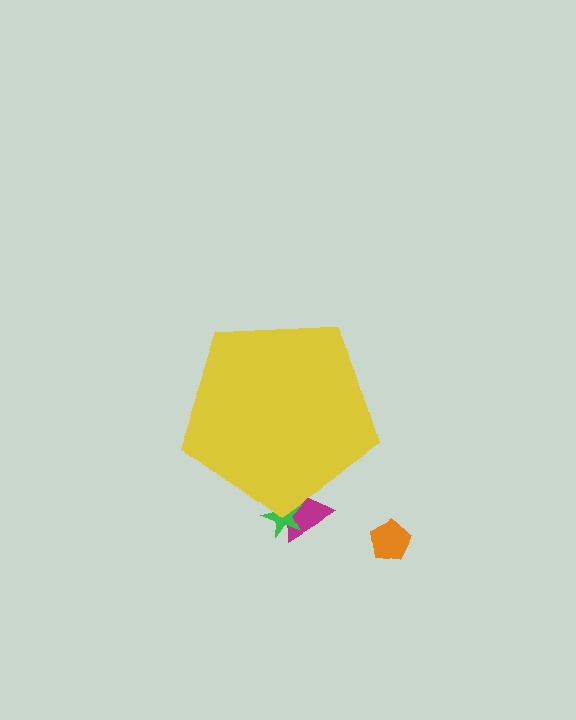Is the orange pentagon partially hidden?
No, the orange pentagon is fully visible.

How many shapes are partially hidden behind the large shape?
2 shapes are partially hidden.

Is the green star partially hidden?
Yes, the green star is partially hidden behind the yellow pentagon.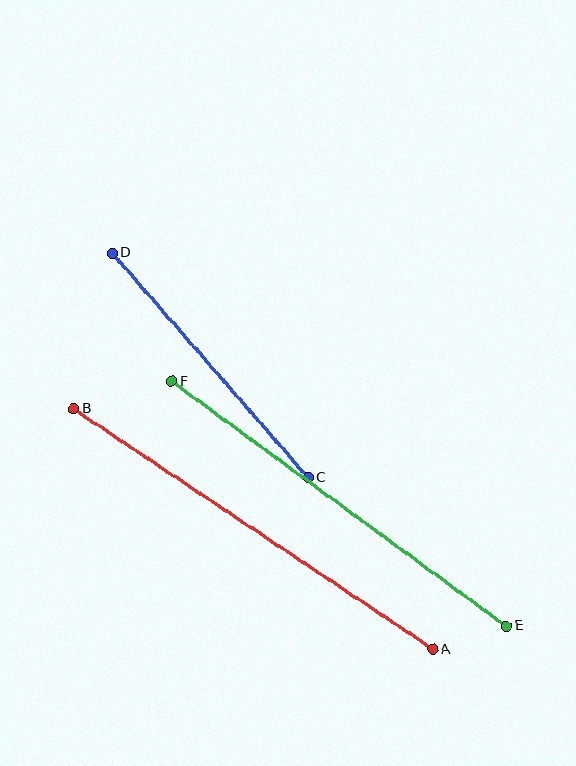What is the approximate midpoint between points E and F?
The midpoint is at approximately (339, 504) pixels.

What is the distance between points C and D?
The distance is approximately 298 pixels.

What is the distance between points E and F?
The distance is approximately 415 pixels.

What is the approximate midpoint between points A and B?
The midpoint is at approximately (253, 529) pixels.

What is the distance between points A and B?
The distance is approximately 433 pixels.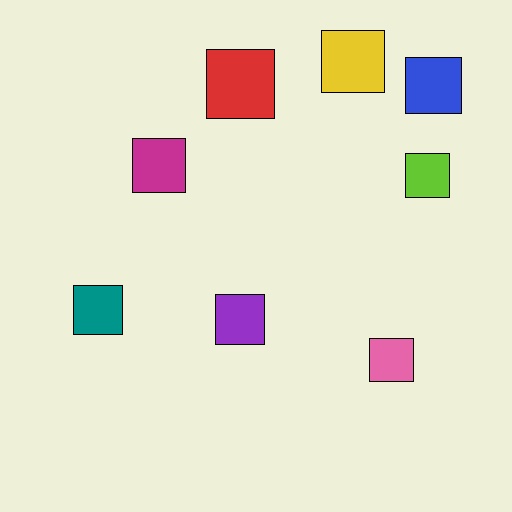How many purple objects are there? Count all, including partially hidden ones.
There is 1 purple object.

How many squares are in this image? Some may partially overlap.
There are 8 squares.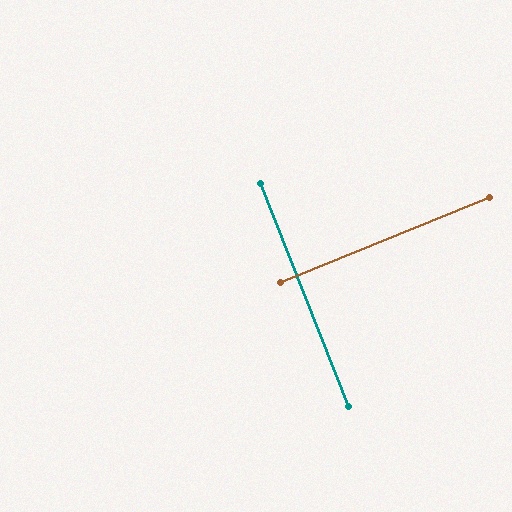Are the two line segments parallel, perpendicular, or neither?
Perpendicular — they meet at approximately 90°.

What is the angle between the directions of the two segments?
Approximately 90 degrees.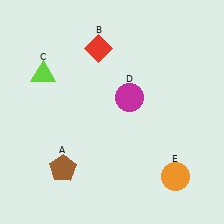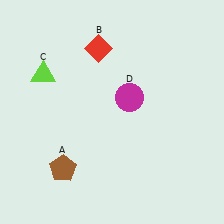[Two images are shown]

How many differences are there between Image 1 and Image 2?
There is 1 difference between the two images.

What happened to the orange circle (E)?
The orange circle (E) was removed in Image 2. It was in the bottom-right area of Image 1.